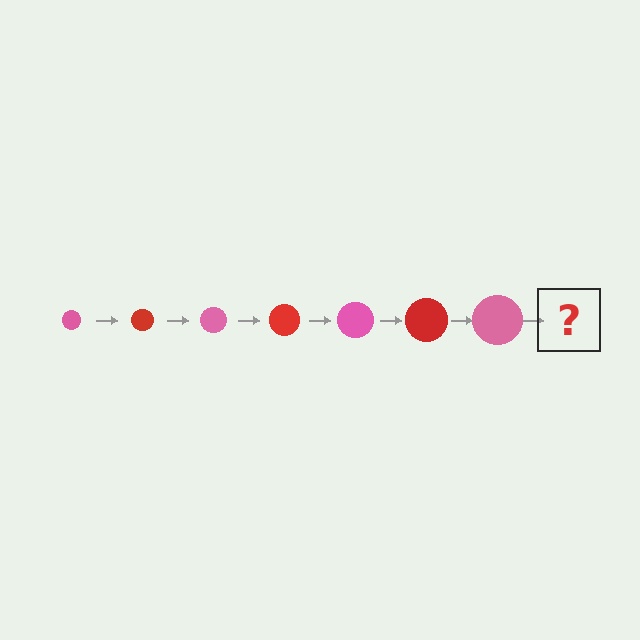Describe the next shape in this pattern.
It should be a red circle, larger than the previous one.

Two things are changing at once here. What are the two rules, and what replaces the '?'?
The two rules are that the circle grows larger each step and the color cycles through pink and red. The '?' should be a red circle, larger than the previous one.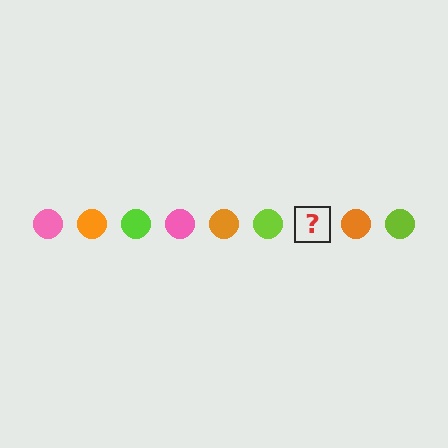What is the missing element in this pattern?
The missing element is a pink circle.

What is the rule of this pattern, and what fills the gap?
The rule is that the pattern cycles through pink, orange, lime circles. The gap should be filled with a pink circle.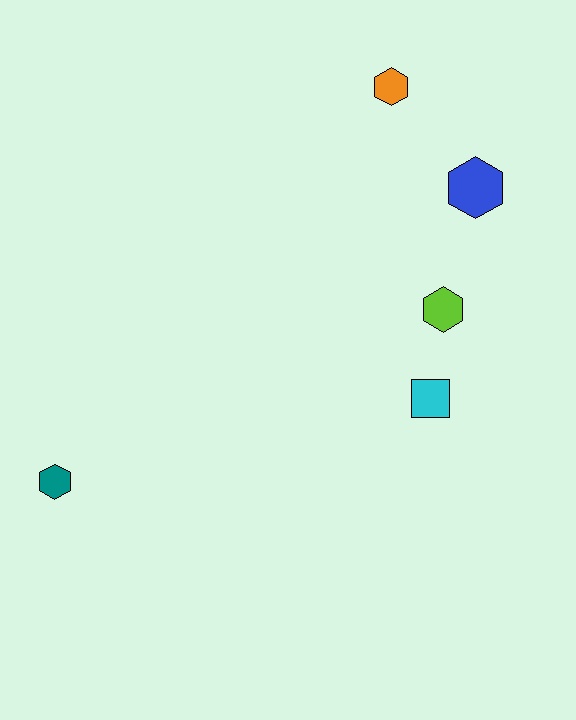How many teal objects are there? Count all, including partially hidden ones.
There is 1 teal object.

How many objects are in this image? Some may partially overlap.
There are 5 objects.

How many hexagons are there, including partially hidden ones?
There are 4 hexagons.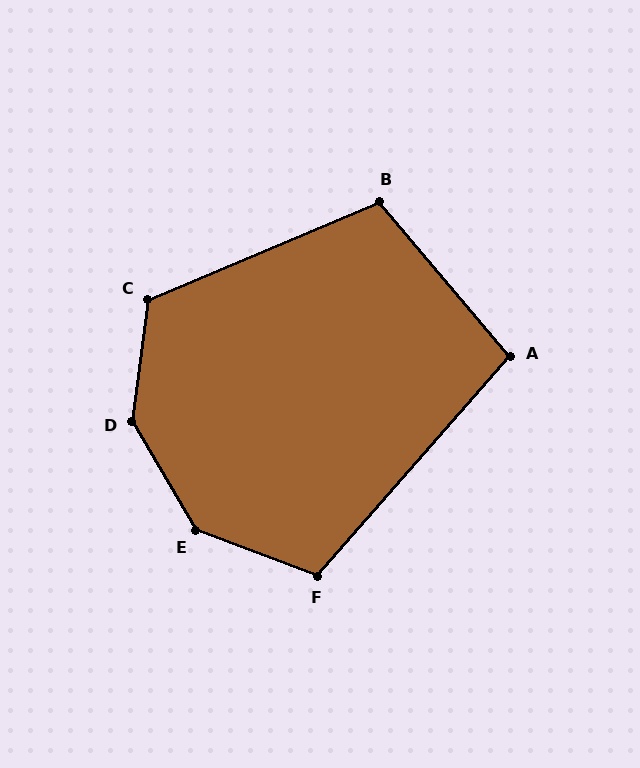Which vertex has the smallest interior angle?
A, at approximately 99 degrees.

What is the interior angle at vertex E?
Approximately 141 degrees (obtuse).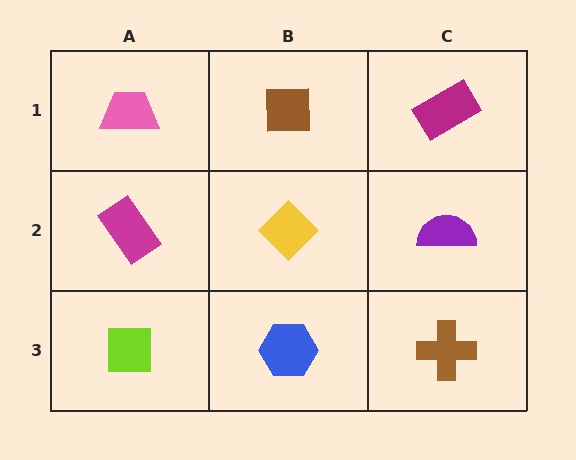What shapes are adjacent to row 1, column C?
A purple semicircle (row 2, column C), a brown square (row 1, column B).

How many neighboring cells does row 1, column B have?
3.